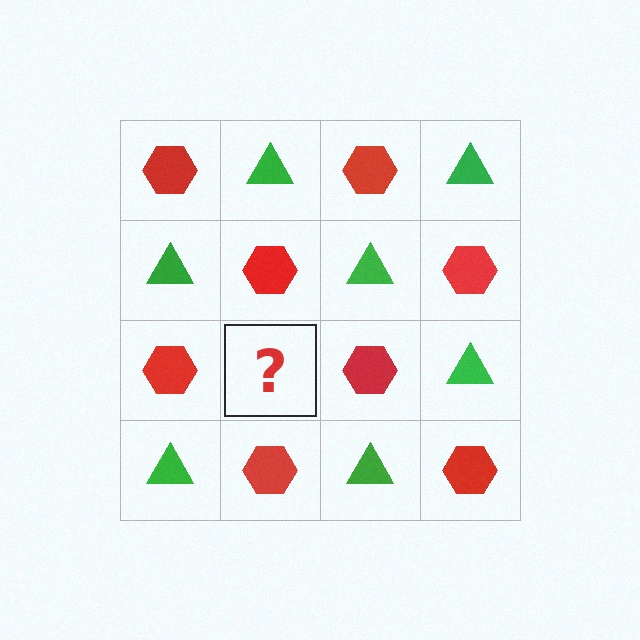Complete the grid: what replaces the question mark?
The question mark should be replaced with a green triangle.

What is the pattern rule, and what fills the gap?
The rule is that it alternates red hexagon and green triangle in a checkerboard pattern. The gap should be filled with a green triangle.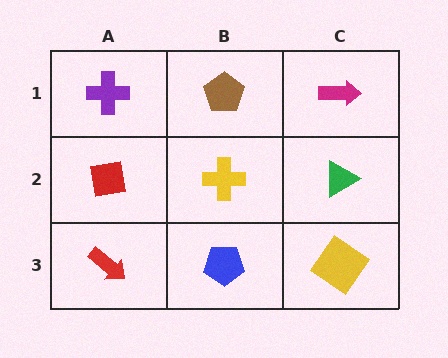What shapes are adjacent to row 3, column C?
A green triangle (row 2, column C), a blue pentagon (row 3, column B).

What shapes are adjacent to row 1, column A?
A red square (row 2, column A), a brown pentagon (row 1, column B).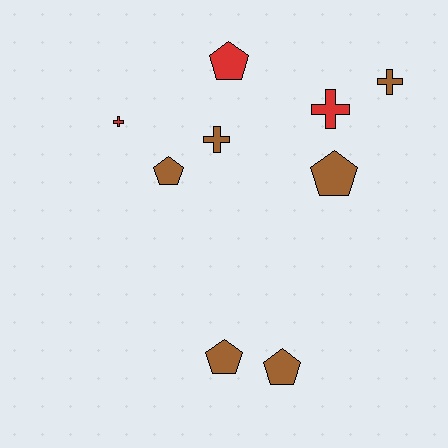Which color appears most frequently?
Brown, with 6 objects.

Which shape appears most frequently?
Pentagon, with 5 objects.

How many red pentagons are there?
There is 1 red pentagon.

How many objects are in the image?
There are 9 objects.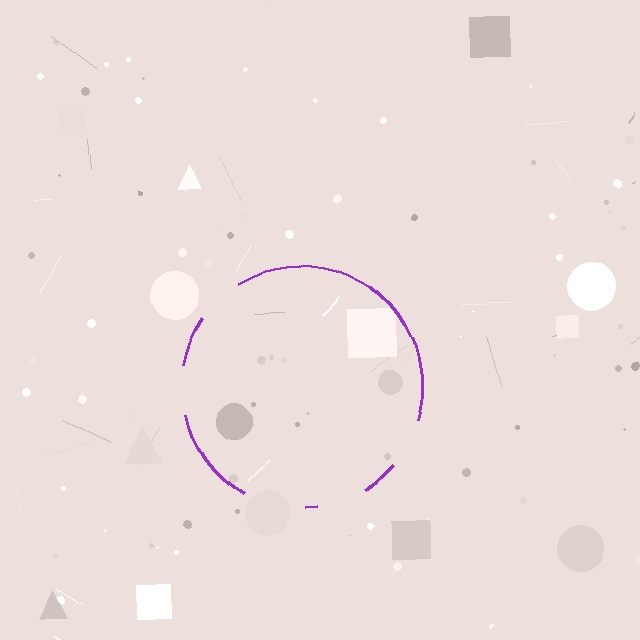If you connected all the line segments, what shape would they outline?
They would outline a circle.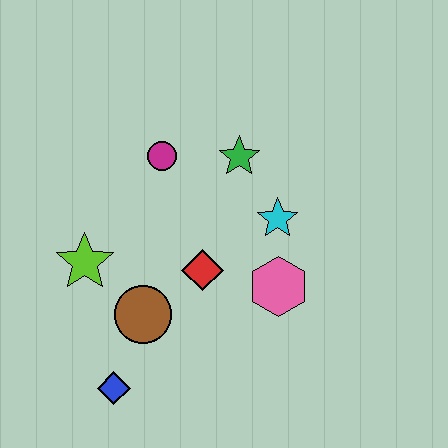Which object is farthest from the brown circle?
The green star is farthest from the brown circle.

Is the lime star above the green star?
No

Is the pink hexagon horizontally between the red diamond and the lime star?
No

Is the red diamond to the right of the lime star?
Yes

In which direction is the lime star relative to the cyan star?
The lime star is to the left of the cyan star.